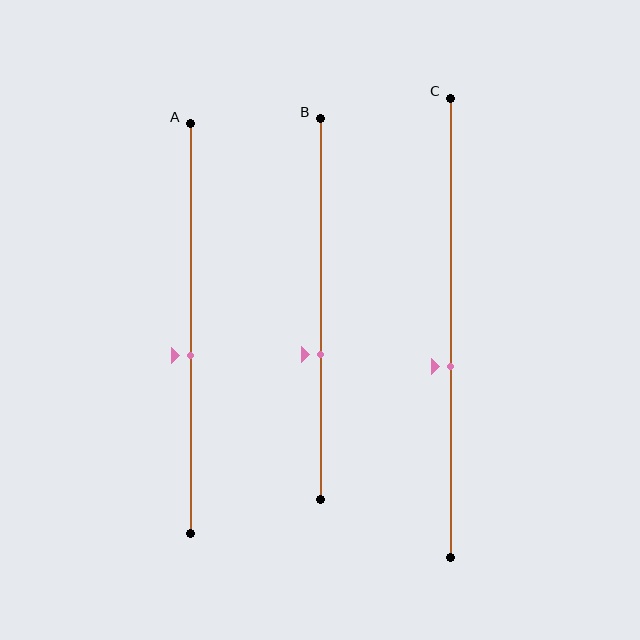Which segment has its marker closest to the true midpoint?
Segment A has its marker closest to the true midpoint.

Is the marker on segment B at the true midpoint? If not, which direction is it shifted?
No, the marker on segment B is shifted downward by about 12% of the segment length.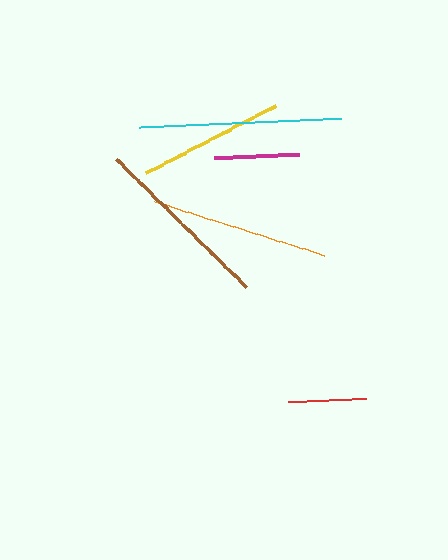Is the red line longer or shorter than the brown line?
The brown line is longer than the red line.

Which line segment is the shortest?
The red line is the shortest at approximately 78 pixels.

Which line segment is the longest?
The cyan line is the longest at approximately 202 pixels.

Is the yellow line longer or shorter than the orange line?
The orange line is longer than the yellow line.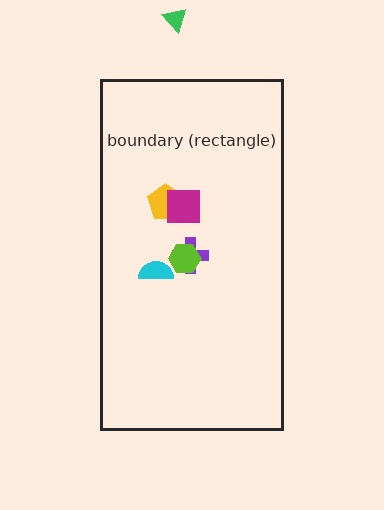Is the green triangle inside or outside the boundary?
Outside.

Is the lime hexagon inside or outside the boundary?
Inside.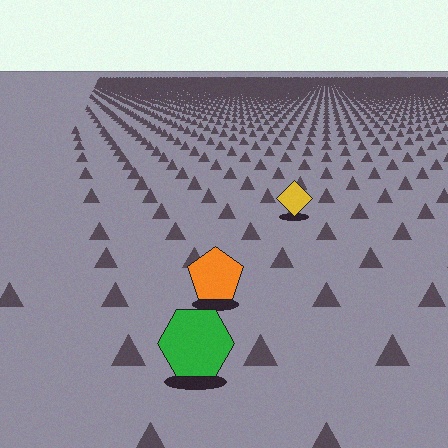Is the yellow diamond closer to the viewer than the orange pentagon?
No. The orange pentagon is closer — you can tell from the texture gradient: the ground texture is coarser near it.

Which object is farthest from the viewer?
The yellow diamond is farthest from the viewer. It appears smaller and the ground texture around it is denser.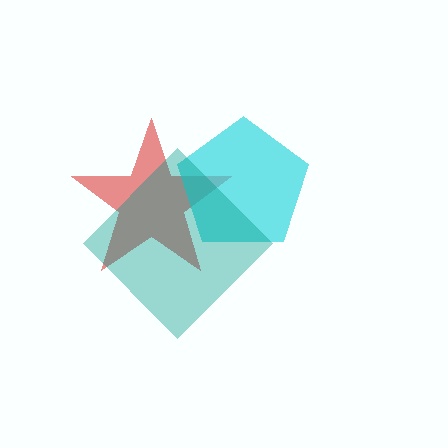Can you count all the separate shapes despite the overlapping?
Yes, there are 3 separate shapes.